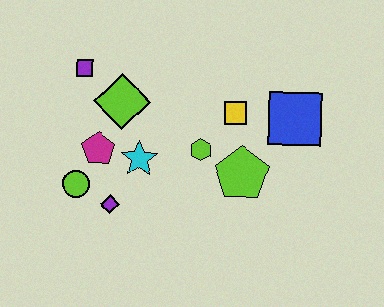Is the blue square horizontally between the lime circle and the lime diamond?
No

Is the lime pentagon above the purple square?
No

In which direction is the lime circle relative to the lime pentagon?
The lime circle is to the left of the lime pentagon.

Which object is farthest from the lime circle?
The blue square is farthest from the lime circle.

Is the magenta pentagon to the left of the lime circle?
No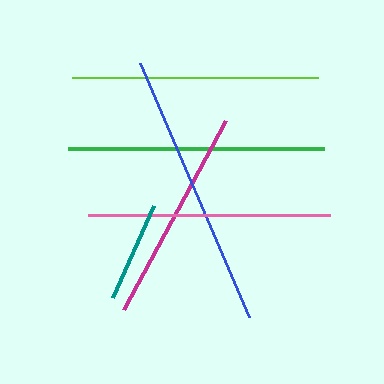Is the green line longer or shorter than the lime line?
The green line is longer than the lime line.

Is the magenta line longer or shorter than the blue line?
The blue line is longer than the magenta line.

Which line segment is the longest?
The blue line is the longest at approximately 277 pixels.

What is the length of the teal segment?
The teal segment is approximately 101 pixels long.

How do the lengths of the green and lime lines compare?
The green and lime lines are approximately the same length.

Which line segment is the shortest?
The teal line is the shortest at approximately 101 pixels.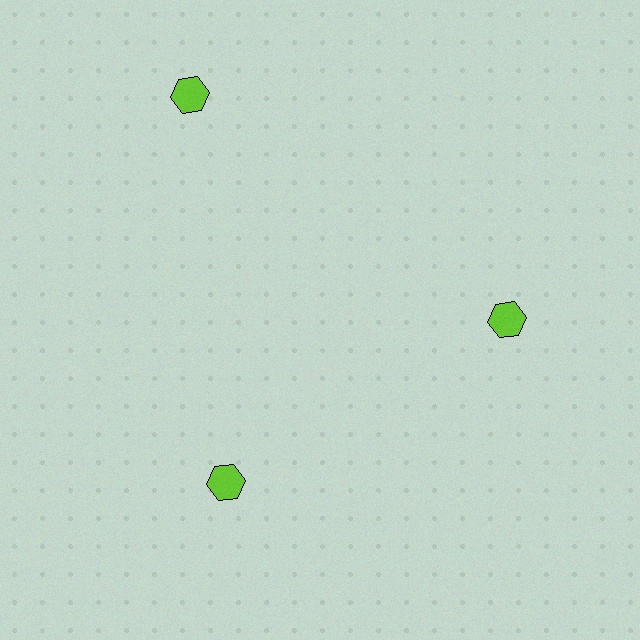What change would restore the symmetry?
The symmetry would be restored by moving it inward, back onto the ring so that all 3 hexagons sit at equal angles and equal distance from the center.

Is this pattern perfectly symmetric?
No. The 3 lime hexagons are arranged in a ring, but one element near the 11 o'clock position is pushed outward from the center, breaking the 3-fold rotational symmetry.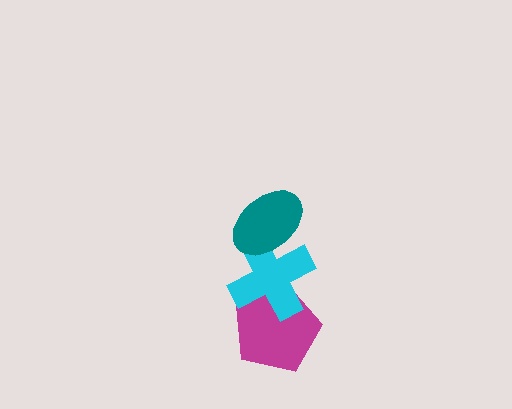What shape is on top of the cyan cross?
The teal ellipse is on top of the cyan cross.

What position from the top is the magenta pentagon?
The magenta pentagon is 3rd from the top.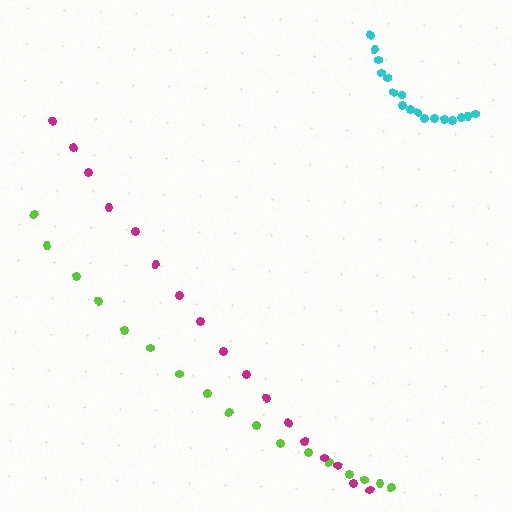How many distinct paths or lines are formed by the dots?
There are 3 distinct paths.